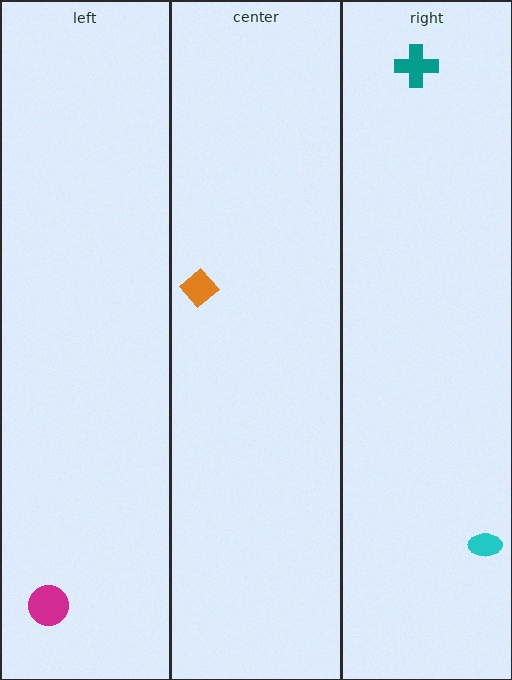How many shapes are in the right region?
2.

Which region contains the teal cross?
The right region.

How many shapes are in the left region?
1.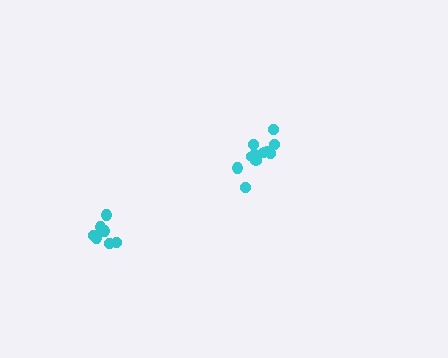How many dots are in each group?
Group 1: 12 dots, Group 2: 7 dots (19 total).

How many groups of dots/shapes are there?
There are 2 groups.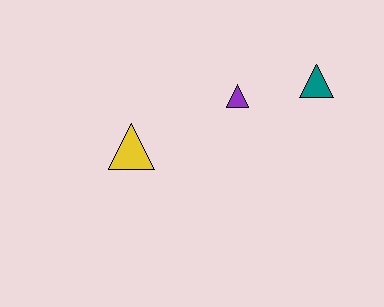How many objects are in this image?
There are 3 objects.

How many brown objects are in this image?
There are no brown objects.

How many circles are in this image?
There are no circles.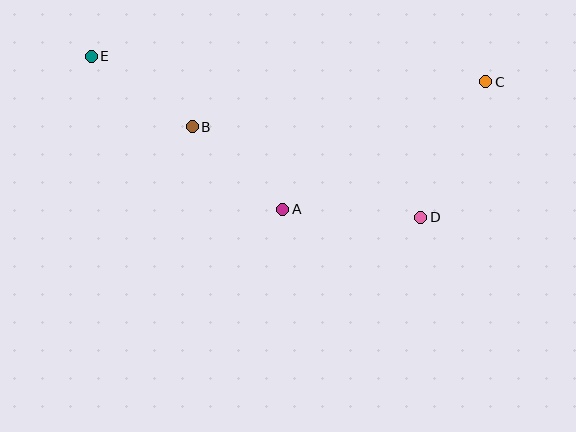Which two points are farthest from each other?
Points C and E are farthest from each other.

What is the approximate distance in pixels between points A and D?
The distance between A and D is approximately 139 pixels.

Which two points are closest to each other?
Points A and B are closest to each other.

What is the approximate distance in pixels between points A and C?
The distance between A and C is approximately 240 pixels.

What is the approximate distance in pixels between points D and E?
The distance between D and E is approximately 367 pixels.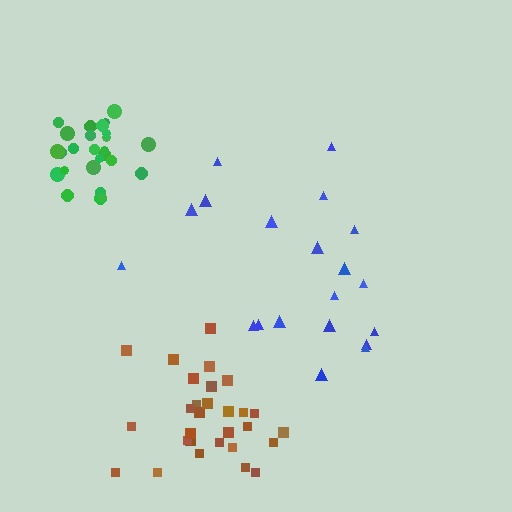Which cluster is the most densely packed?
Green.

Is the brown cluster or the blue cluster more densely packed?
Brown.